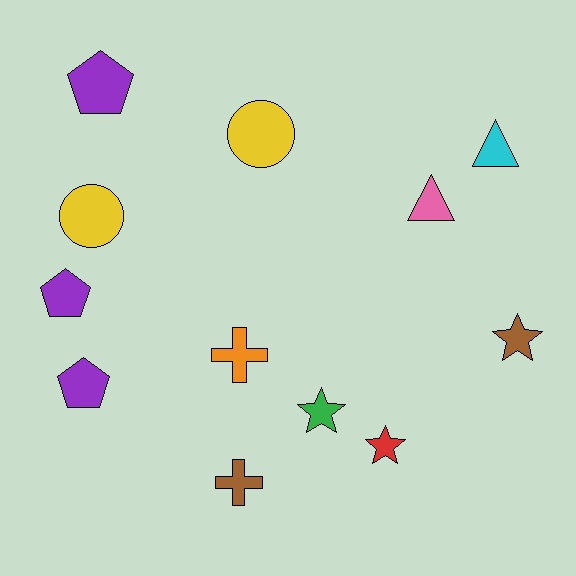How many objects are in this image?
There are 12 objects.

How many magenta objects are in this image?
There are no magenta objects.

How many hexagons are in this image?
There are no hexagons.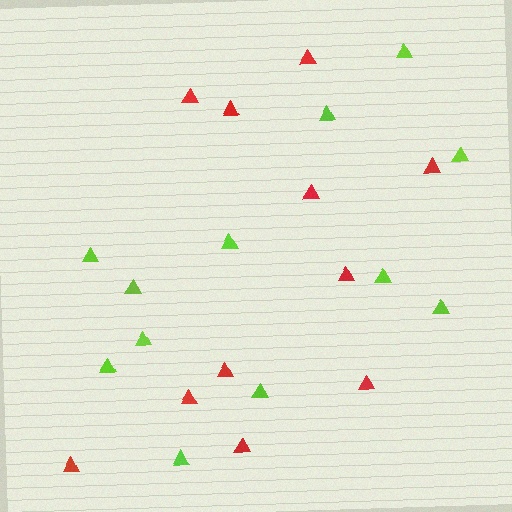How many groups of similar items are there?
There are 2 groups: one group of red triangles (11) and one group of lime triangles (12).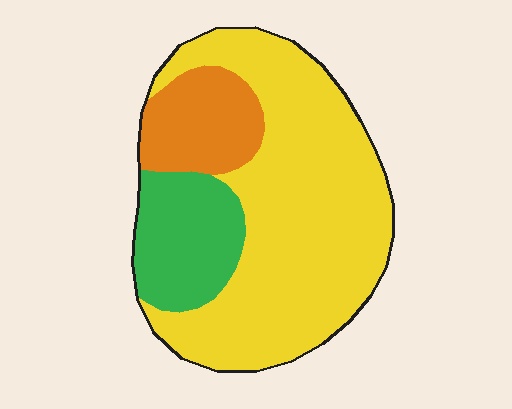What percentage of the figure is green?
Green covers around 20% of the figure.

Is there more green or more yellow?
Yellow.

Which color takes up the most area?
Yellow, at roughly 65%.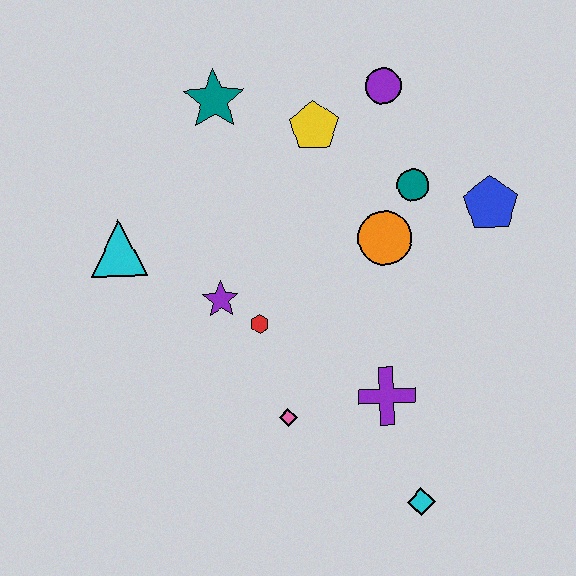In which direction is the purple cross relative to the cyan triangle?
The purple cross is to the right of the cyan triangle.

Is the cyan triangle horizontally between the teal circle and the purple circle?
No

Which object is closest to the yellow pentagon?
The purple circle is closest to the yellow pentagon.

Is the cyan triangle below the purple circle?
Yes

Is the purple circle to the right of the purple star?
Yes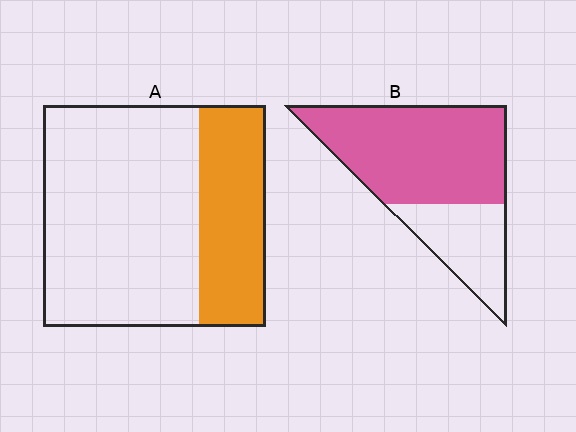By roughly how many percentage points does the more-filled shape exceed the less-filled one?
By roughly 40 percentage points (B over A).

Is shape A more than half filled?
No.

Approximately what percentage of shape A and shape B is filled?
A is approximately 30% and B is approximately 70%.